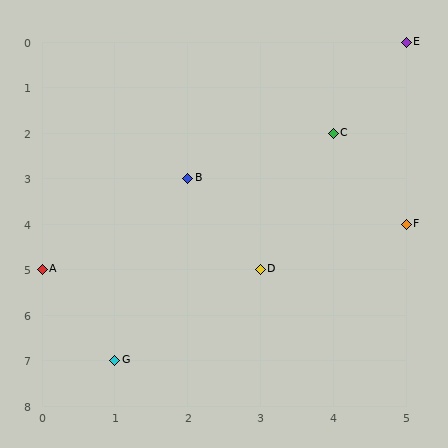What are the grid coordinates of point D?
Point D is at grid coordinates (3, 5).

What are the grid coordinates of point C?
Point C is at grid coordinates (4, 2).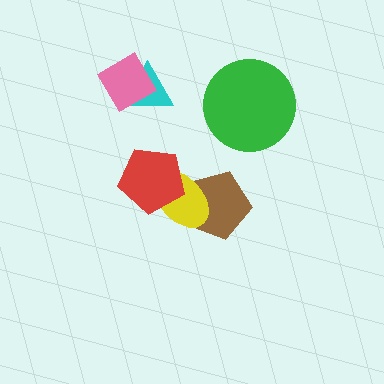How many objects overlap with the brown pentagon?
1 object overlaps with the brown pentagon.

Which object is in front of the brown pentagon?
The yellow ellipse is in front of the brown pentagon.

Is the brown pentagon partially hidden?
Yes, it is partially covered by another shape.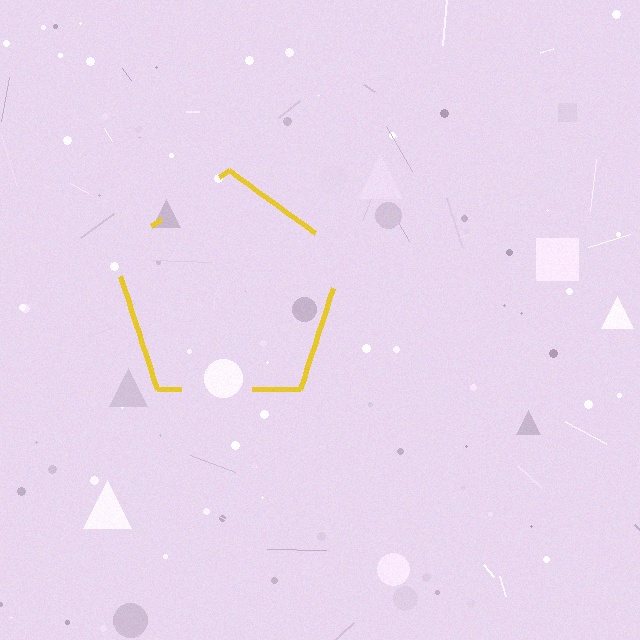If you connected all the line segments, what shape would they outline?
They would outline a pentagon.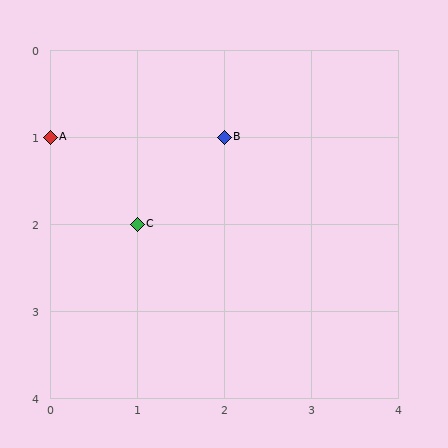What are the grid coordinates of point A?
Point A is at grid coordinates (0, 1).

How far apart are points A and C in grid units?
Points A and C are 1 column and 1 row apart (about 1.4 grid units diagonally).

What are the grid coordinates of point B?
Point B is at grid coordinates (2, 1).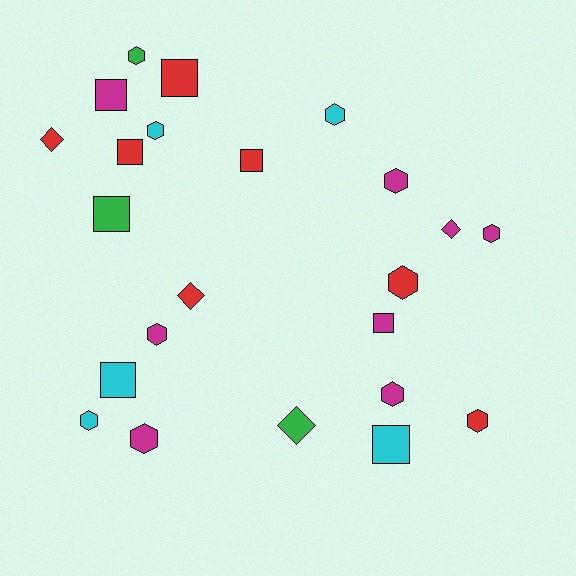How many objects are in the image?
There are 23 objects.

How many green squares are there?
There is 1 green square.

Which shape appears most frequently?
Hexagon, with 11 objects.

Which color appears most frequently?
Magenta, with 8 objects.